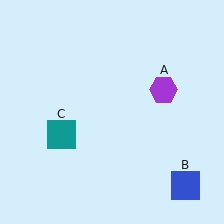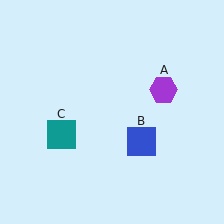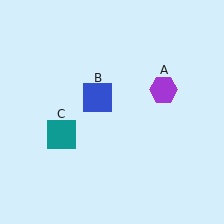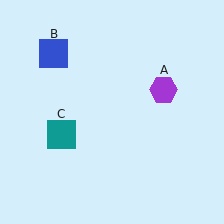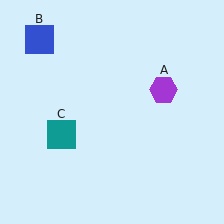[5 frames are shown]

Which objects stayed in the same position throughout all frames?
Purple hexagon (object A) and teal square (object C) remained stationary.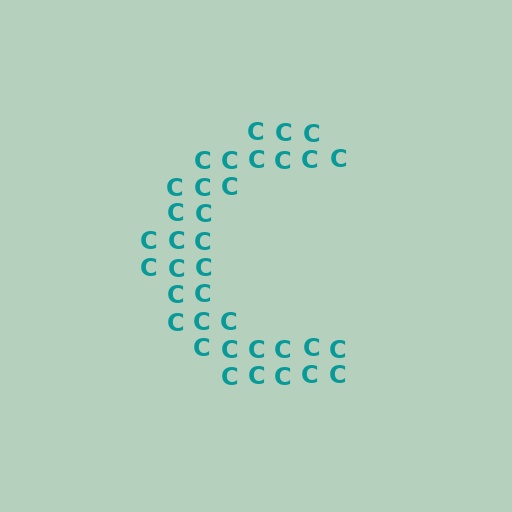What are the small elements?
The small elements are letter C's.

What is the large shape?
The large shape is the letter C.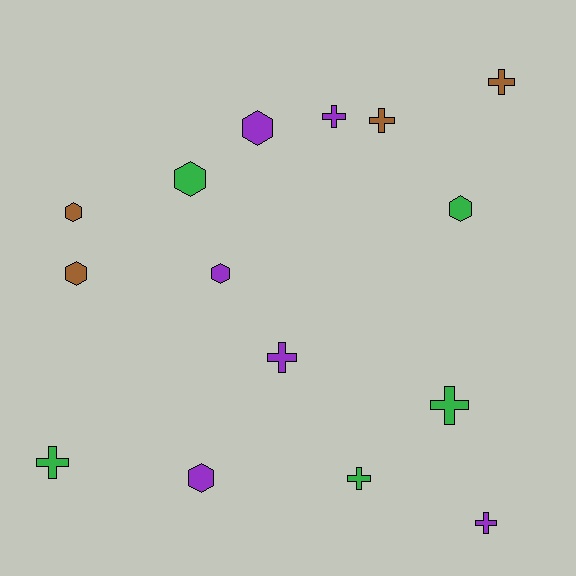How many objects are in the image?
There are 15 objects.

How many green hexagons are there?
There are 2 green hexagons.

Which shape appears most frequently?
Cross, with 8 objects.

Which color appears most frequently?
Purple, with 6 objects.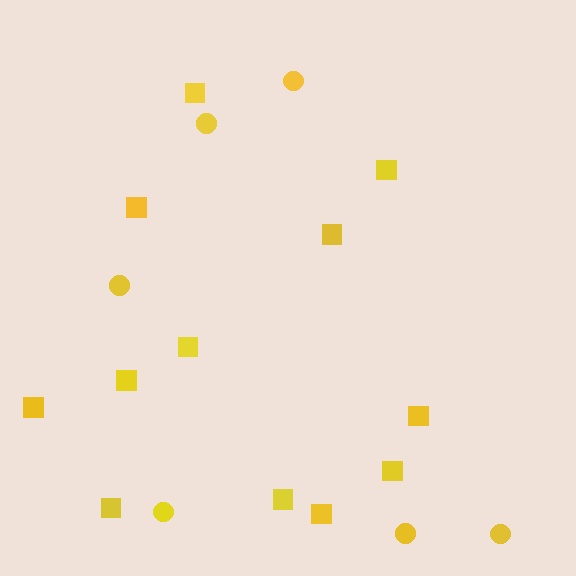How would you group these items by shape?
There are 2 groups: one group of squares (12) and one group of circles (6).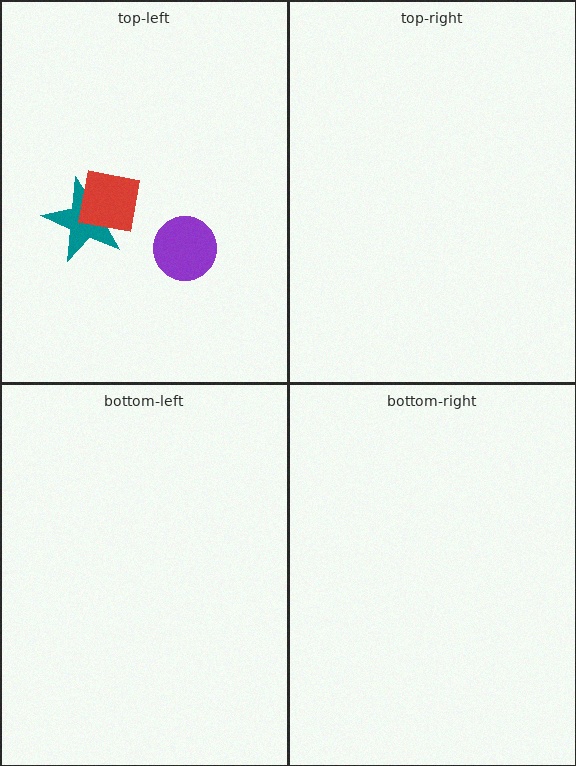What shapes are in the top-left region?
The purple circle, the teal star, the red square.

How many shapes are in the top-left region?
3.